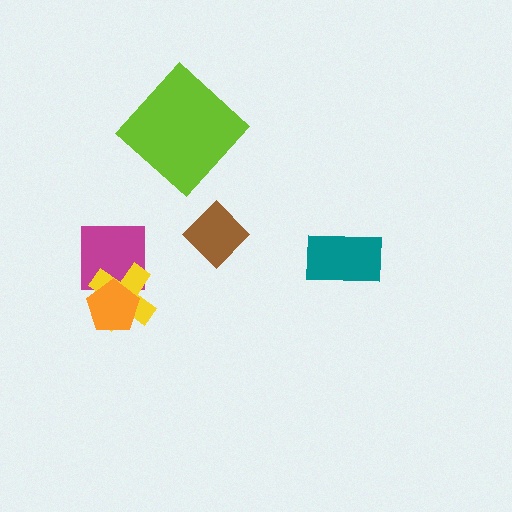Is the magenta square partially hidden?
Yes, it is partially covered by another shape.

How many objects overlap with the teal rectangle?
0 objects overlap with the teal rectangle.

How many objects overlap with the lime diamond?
0 objects overlap with the lime diamond.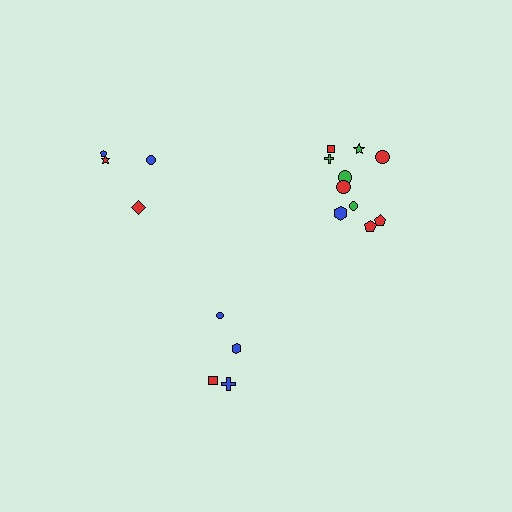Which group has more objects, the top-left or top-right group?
The top-right group.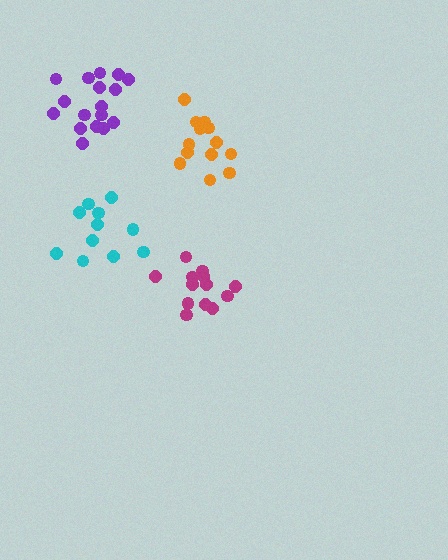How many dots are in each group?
Group 1: 13 dots, Group 2: 13 dots, Group 3: 11 dots, Group 4: 17 dots (54 total).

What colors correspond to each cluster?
The clusters are colored: magenta, orange, cyan, purple.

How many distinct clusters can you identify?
There are 4 distinct clusters.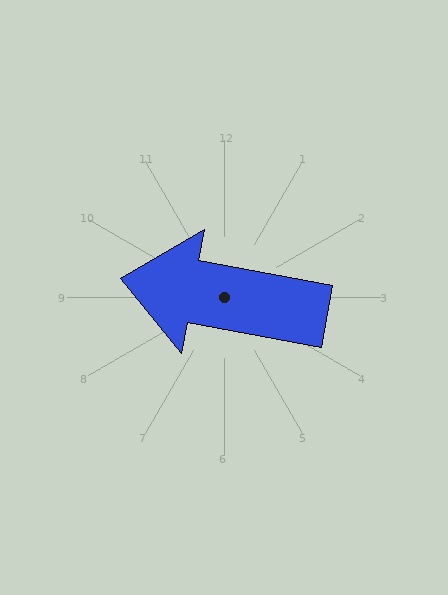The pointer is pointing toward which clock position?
Roughly 9 o'clock.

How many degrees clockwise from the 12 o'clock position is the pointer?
Approximately 280 degrees.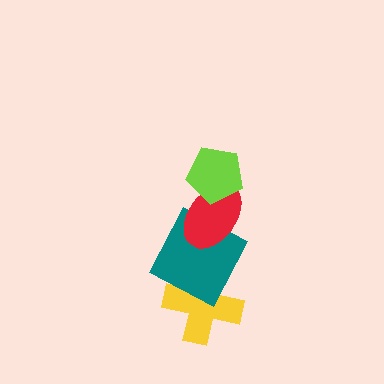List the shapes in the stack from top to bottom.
From top to bottom: the lime pentagon, the red ellipse, the teal square, the yellow cross.